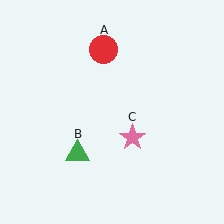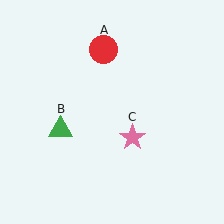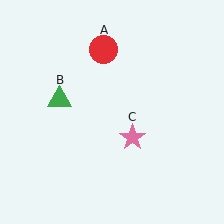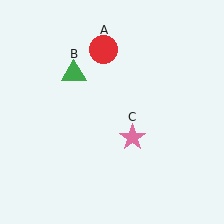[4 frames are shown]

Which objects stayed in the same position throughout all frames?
Red circle (object A) and pink star (object C) remained stationary.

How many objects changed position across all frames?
1 object changed position: green triangle (object B).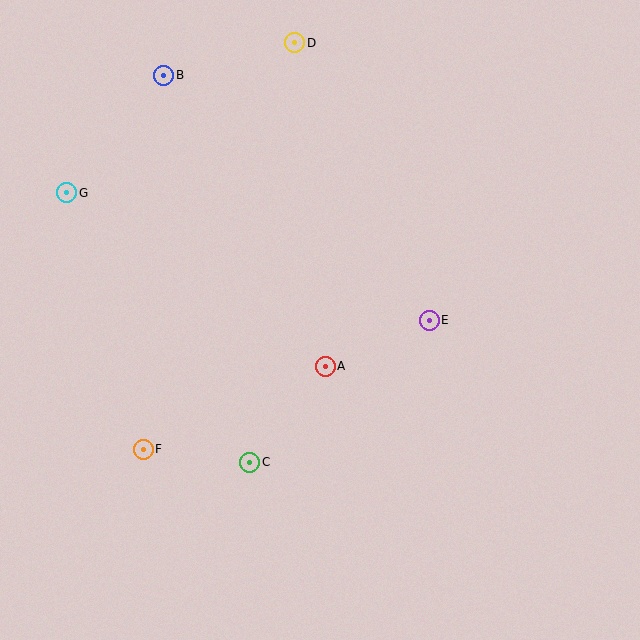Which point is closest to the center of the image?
Point A at (325, 366) is closest to the center.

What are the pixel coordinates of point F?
Point F is at (143, 449).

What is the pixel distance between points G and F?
The distance between G and F is 268 pixels.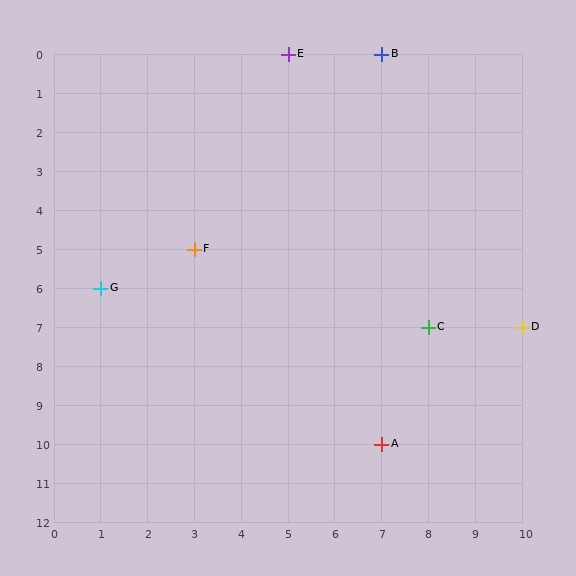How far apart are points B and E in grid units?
Points B and E are 2 columns apart.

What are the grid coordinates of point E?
Point E is at grid coordinates (5, 0).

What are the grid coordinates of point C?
Point C is at grid coordinates (8, 7).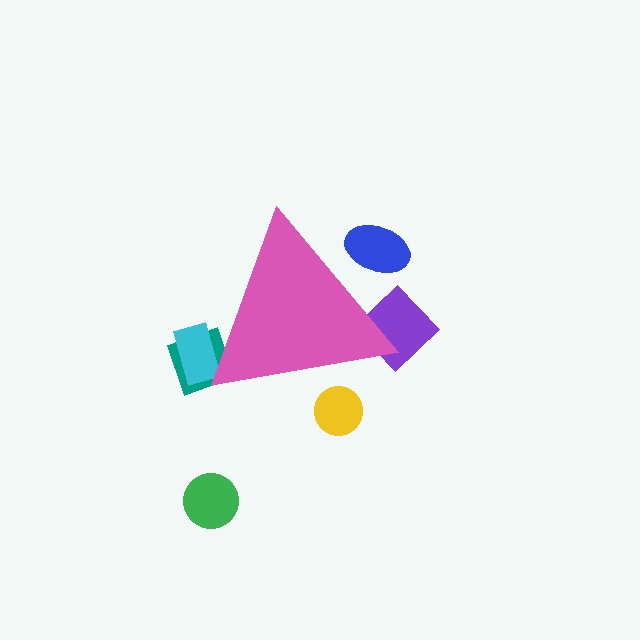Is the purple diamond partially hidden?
Yes, the purple diamond is partially hidden behind the pink triangle.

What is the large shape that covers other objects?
A pink triangle.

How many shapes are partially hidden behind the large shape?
5 shapes are partially hidden.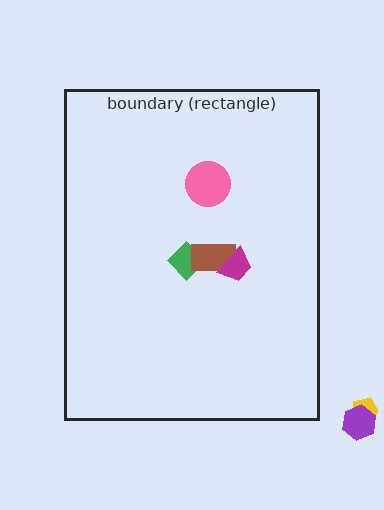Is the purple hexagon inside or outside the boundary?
Outside.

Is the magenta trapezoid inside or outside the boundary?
Inside.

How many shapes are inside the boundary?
4 inside, 2 outside.